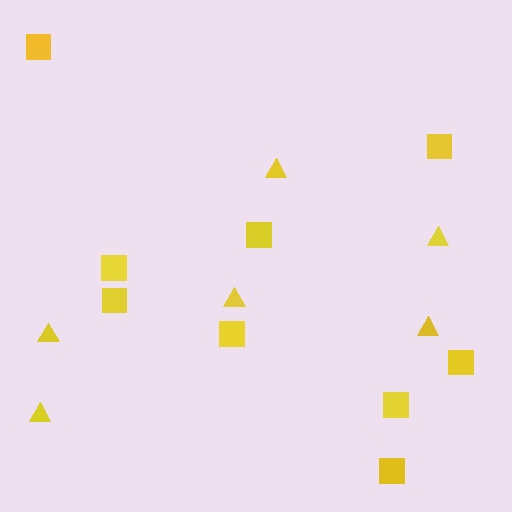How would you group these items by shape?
There are 2 groups: one group of triangles (6) and one group of squares (9).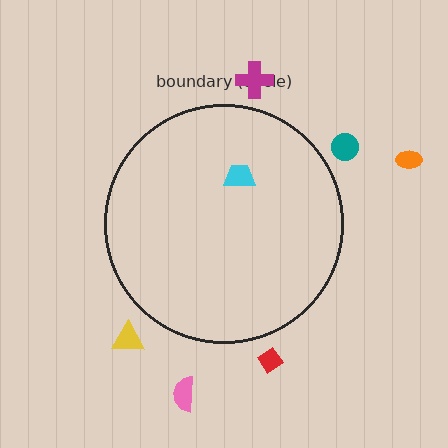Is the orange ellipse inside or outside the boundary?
Outside.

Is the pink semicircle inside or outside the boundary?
Outside.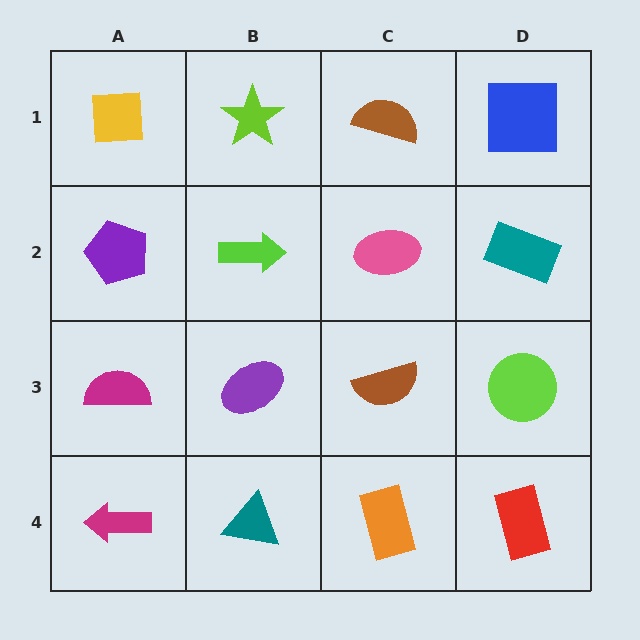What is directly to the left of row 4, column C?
A teal triangle.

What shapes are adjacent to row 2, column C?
A brown semicircle (row 1, column C), a brown semicircle (row 3, column C), a lime arrow (row 2, column B), a teal rectangle (row 2, column D).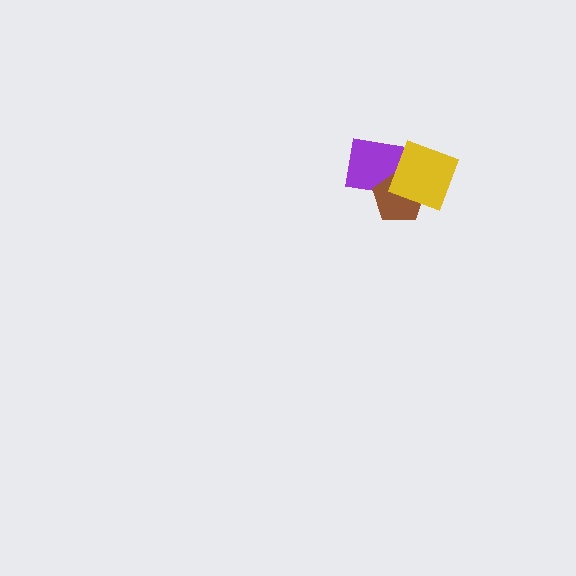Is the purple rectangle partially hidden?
Yes, it is partially covered by another shape.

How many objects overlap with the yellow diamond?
2 objects overlap with the yellow diamond.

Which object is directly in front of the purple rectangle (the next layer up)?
The brown pentagon is directly in front of the purple rectangle.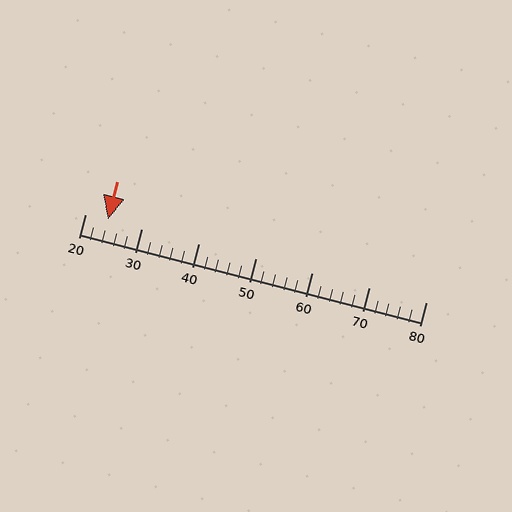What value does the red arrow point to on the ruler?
The red arrow points to approximately 24.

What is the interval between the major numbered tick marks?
The major tick marks are spaced 10 units apart.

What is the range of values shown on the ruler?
The ruler shows values from 20 to 80.